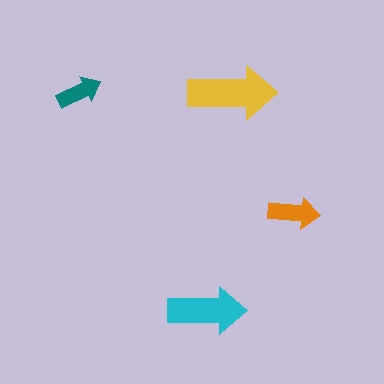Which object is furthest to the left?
The teal arrow is leftmost.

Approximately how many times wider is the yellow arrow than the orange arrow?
About 1.5 times wider.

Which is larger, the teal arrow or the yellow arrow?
The yellow one.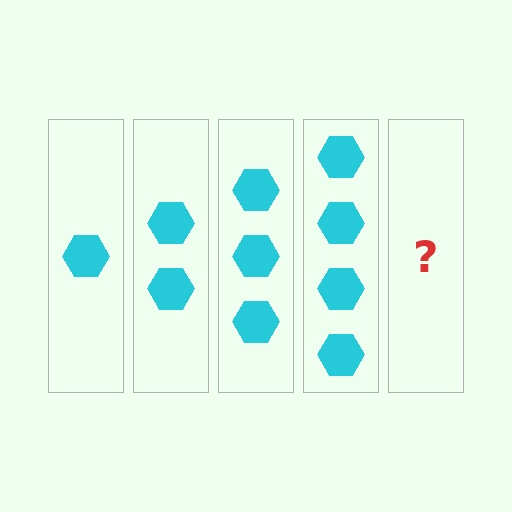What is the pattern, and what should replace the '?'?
The pattern is that each step adds one more hexagon. The '?' should be 5 hexagons.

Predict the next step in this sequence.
The next step is 5 hexagons.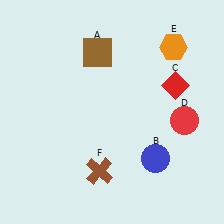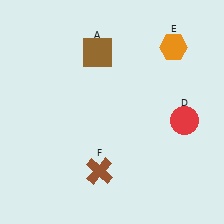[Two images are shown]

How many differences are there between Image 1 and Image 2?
There are 2 differences between the two images.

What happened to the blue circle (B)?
The blue circle (B) was removed in Image 2. It was in the bottom-right area of Image 1.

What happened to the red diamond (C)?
The red diamond (C) was removed in Image 2. It was in the top-right area of Image 1.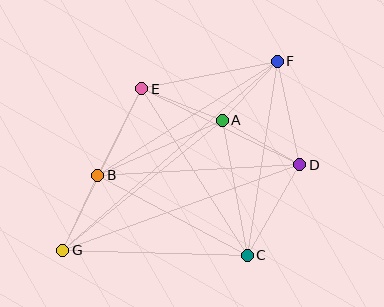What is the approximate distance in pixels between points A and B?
The distance between A and B is approximately 136 pixels.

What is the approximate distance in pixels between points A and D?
The distance between A and D is approximately 89 pixels.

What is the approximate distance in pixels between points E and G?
The distance between E and G is approximately 180 pixels.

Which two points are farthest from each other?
Points F and G are farthest from each other.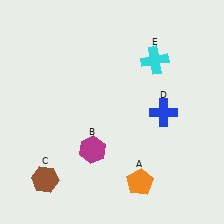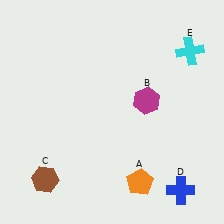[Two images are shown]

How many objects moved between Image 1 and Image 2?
3 objects moved between the two images.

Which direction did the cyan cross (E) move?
The cyan cross (E) moved right.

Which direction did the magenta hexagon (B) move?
The magenta hexagon (B) moved right.